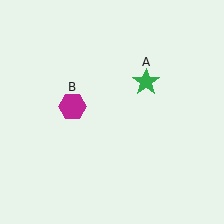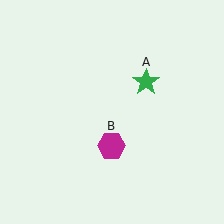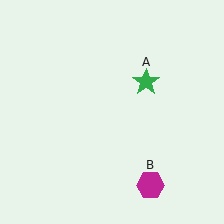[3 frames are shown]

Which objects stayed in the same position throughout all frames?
Green star (object A) remained stationary.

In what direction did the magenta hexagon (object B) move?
The magenta hexagon (object B) moved down and to the right.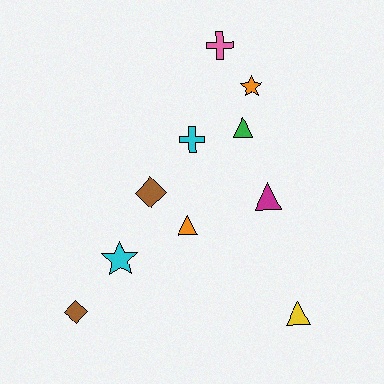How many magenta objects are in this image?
There is 1 magenta object.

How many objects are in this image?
There are 10 objects.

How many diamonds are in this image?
There are 2 diamonds.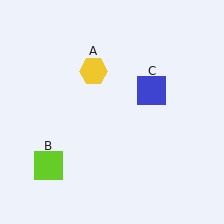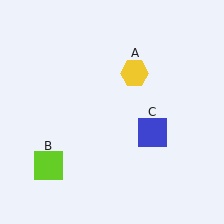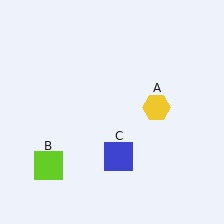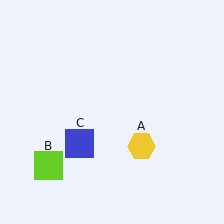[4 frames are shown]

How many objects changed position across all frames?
2 objects changed position: yellow hexagon (object A), blue square (object C).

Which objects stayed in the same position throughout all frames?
Lime square (object B) remained stationary.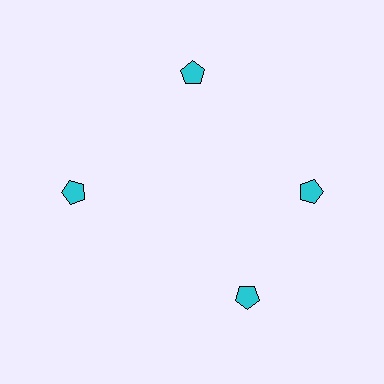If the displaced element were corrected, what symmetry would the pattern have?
It would have 4-fold rotational symmetry — the pattern would map onto itself every 90 degrees.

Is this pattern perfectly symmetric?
No. The 4 cyan pentagons are arranged in a ring, but one element near the 6 o'clock position is rotated out of alignment along the ring, breaking the 4-fold rotational symmetry.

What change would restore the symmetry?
The symmetry would be restored by rotating it back into even spacing with its neighbors so that all 4 pentagons sit at equal angles and equal distance from the center.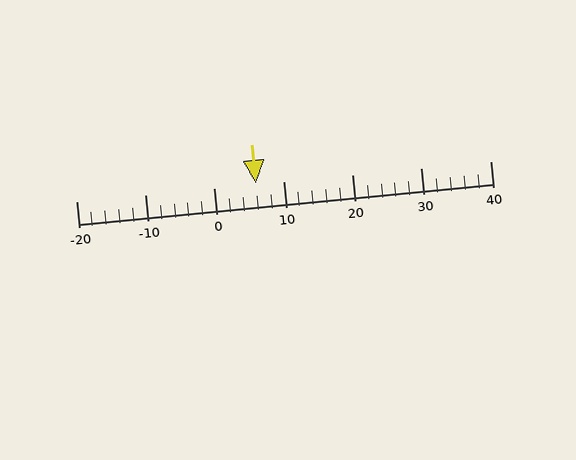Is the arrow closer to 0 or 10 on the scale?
The arrow is closer to 10.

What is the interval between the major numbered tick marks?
The major tick marks are spaced 10 units apart.